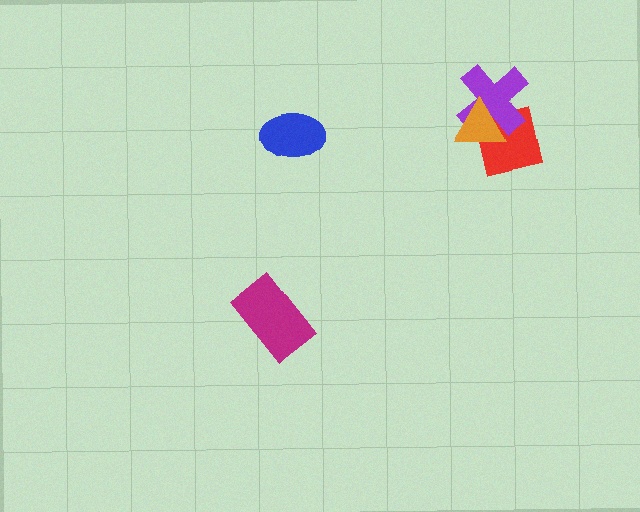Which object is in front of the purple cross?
The orange triangle is in front of the purple cross.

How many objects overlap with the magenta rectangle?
0 objects overlap with the magenta rectangle.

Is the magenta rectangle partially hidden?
No, no other shape covers it.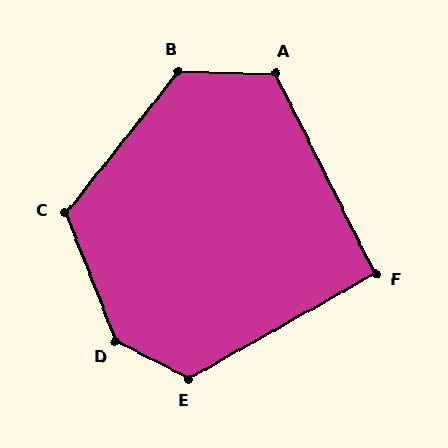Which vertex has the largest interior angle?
D, at approximately 139 degrees.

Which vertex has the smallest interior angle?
F, at approximately 93 degrees.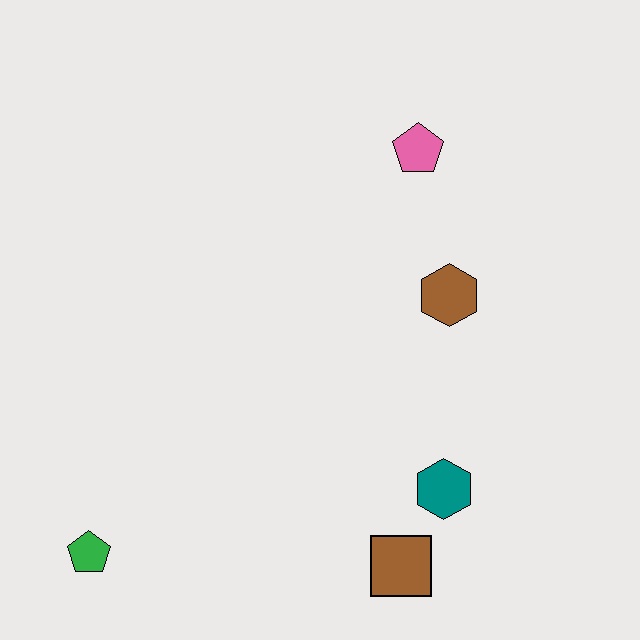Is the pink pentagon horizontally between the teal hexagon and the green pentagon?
Yes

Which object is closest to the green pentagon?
The brown square is closest to the green pentagon.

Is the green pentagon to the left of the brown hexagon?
Yes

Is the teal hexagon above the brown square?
Yes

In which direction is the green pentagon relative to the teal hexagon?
The green pentagon is to the left of the teal hexagon.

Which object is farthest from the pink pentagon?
The green pentagon is farthest from the pink pentagon.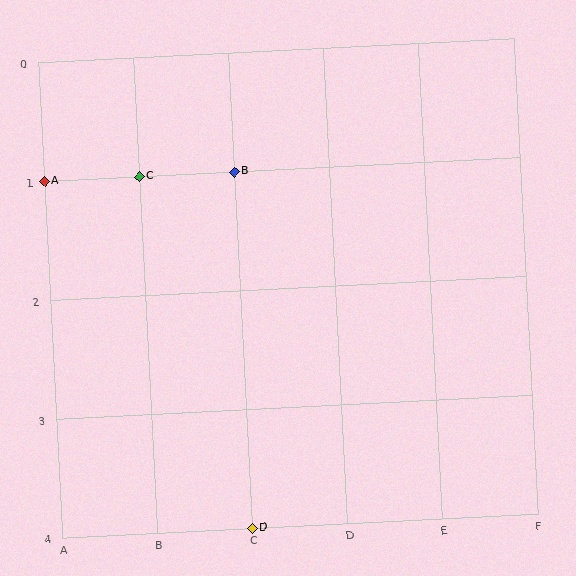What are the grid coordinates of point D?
Point D is at grid coordinates (C, 4).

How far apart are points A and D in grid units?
Points A and D are 2 columns and 3 rows apart (about 3.6 grid units diagonally).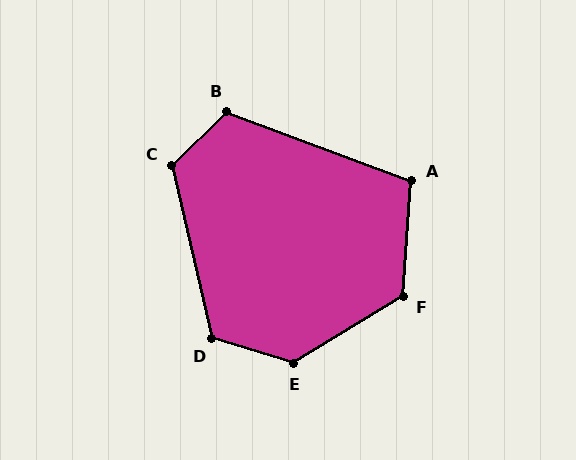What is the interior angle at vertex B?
Approximately 116 degrees (obtuse).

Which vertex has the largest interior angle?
E, at approximately 132 degrees.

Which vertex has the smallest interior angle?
A, at approximately 106 degrees.